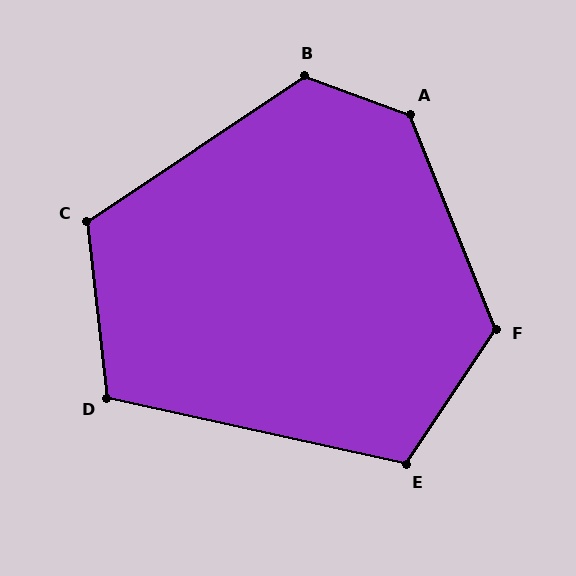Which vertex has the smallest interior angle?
D, at approximately 109 degrees.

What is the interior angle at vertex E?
Approximately 111 degrees (obtuse).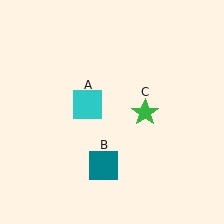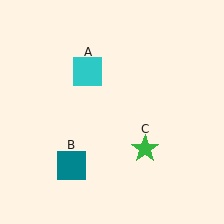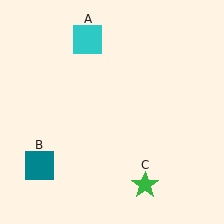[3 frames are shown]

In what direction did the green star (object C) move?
The green star (object C) moved down.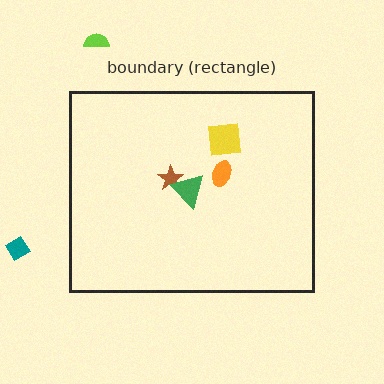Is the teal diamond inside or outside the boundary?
Outside.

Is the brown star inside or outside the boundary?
Inside.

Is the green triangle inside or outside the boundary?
Inside.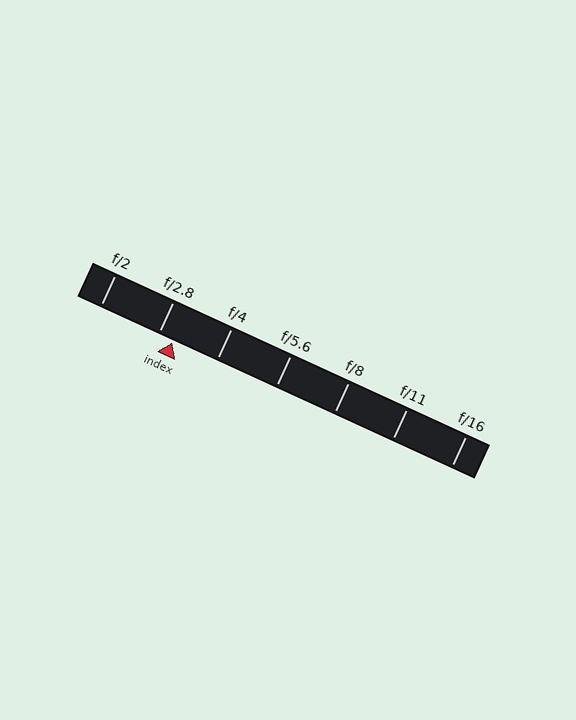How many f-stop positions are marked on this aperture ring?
There are 7 f-stop positions marked.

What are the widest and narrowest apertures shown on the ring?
The widest aperture shown is f/2 and the narrowest is f/16.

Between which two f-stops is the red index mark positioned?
The index mark is between f/2.8 and f/4.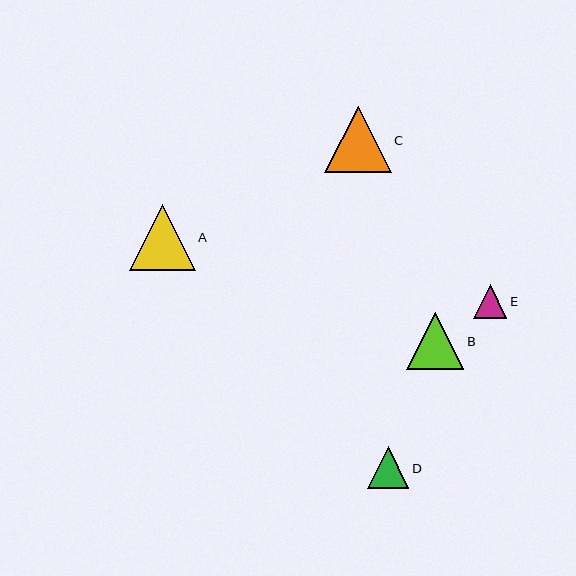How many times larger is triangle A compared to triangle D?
Triangle A is approximately 1.6 times the size of triangle D.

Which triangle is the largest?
Triangle C is the largest with a size of approximately 67 pixels.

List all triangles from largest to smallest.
From largest to smallest: C, A, B, D, E.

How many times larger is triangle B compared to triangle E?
Triangle B is approximately 1.7 times the size of triangle E.